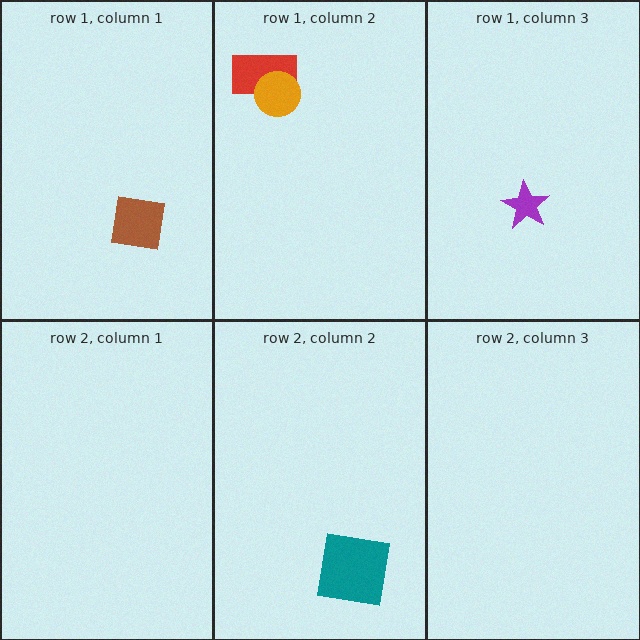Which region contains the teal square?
The row 2, column 2 region.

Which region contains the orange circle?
The row 1, column 2 region.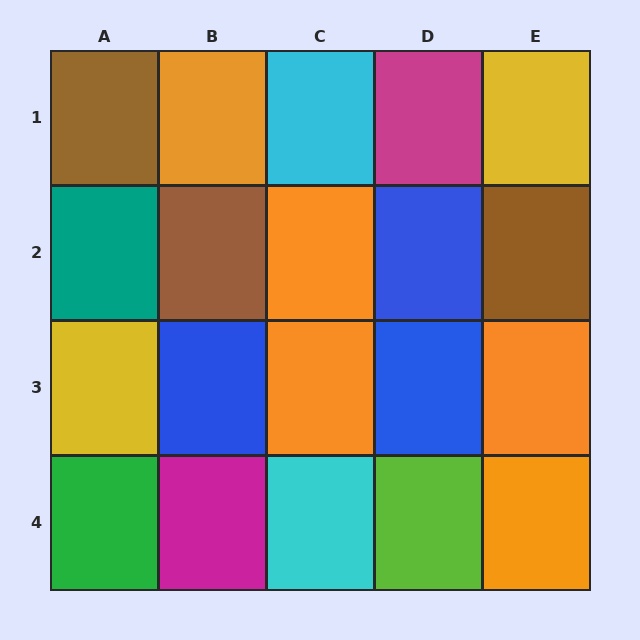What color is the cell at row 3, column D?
Blue.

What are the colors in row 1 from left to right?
Brown, orange, cyan, magenta, yellow.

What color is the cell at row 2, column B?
Brown.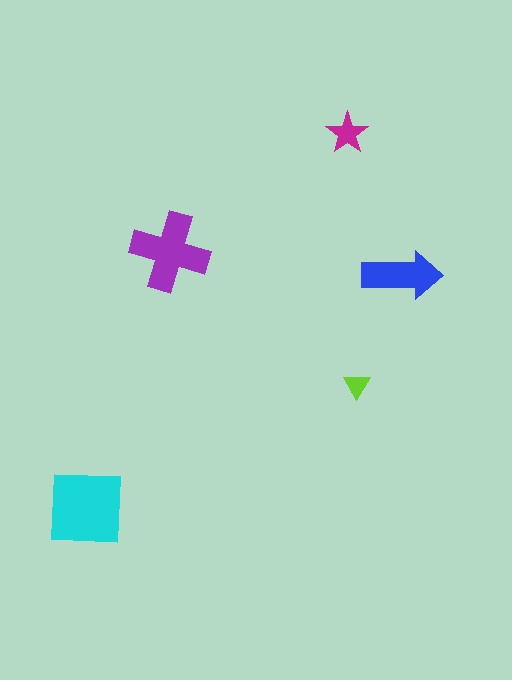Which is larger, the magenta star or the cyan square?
The cyan square.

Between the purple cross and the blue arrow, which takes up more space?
The purple cross.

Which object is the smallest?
The lime triangle.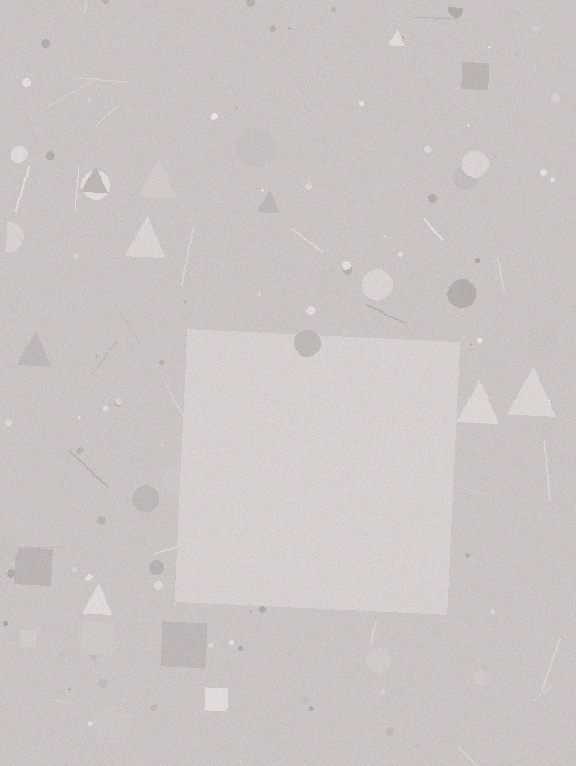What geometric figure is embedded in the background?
A square is embedded in the background.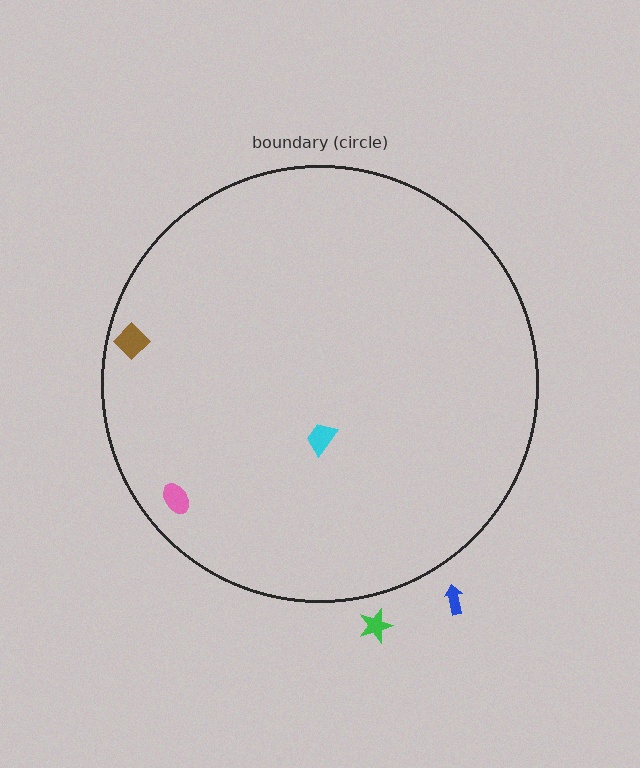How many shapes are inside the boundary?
3 inside, 2 outside.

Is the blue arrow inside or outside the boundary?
Outside.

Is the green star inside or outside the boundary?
Outside.